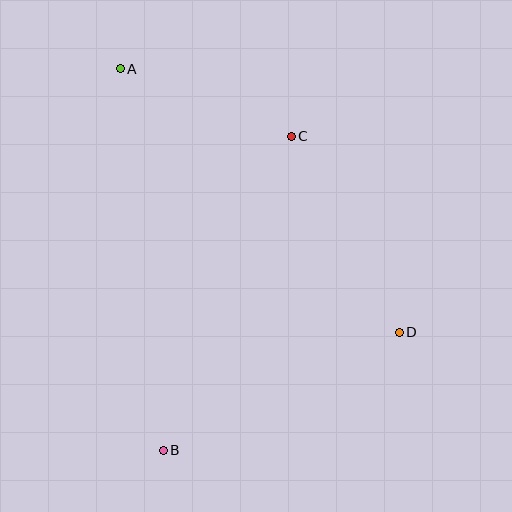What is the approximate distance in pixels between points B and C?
The distance between B and C is approximately 339 pixels.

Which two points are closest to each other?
Points A and C are closest to each other.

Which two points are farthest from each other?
Points A and D are farthest from each other.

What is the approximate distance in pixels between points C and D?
The distance between C and D is approximately 224 pixels.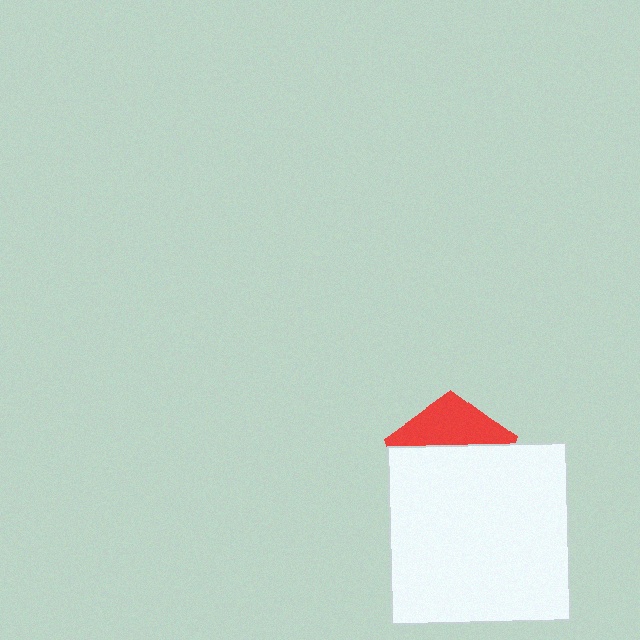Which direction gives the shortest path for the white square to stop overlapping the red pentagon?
Moving down gives the shortest separation.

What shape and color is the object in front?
The object in front is a white square.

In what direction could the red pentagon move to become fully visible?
The red pentagon could move up. That would shift it out from behind the white square entirely.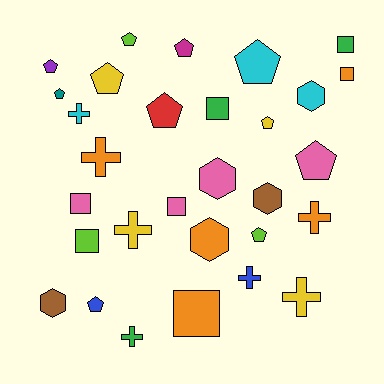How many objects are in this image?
There are 30 objects.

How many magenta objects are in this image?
There is 1 magenta object.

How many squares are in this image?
There are 7 squares.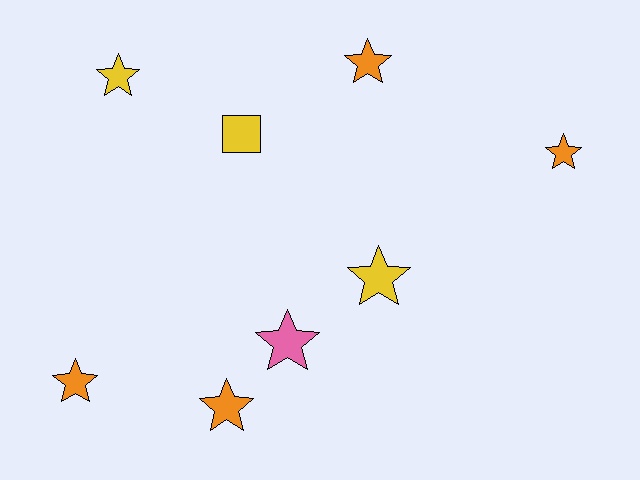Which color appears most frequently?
Orange, with 4 objects.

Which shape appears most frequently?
Star, with 7 objects.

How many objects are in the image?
There are 8 objects.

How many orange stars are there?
There are 4 orange stars.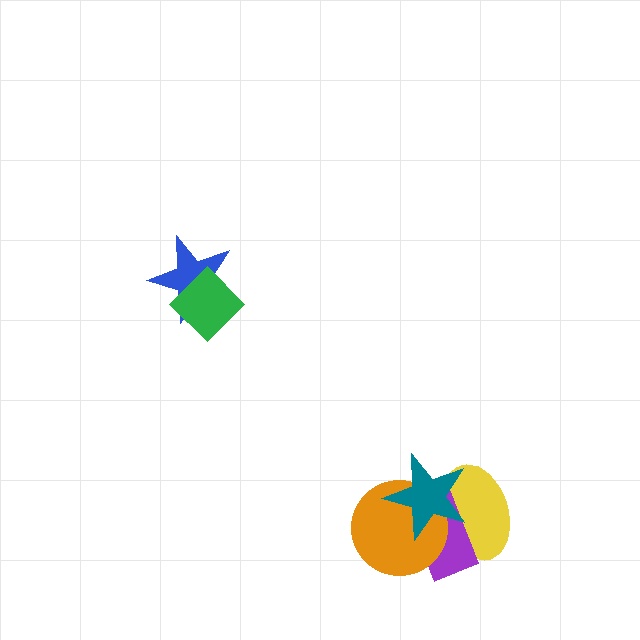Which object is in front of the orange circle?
The teal star is in front of the orange circle.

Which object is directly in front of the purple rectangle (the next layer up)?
The orange circle is directly in front of the purple rectangle.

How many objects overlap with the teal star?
3 objects overlap with the teal star.